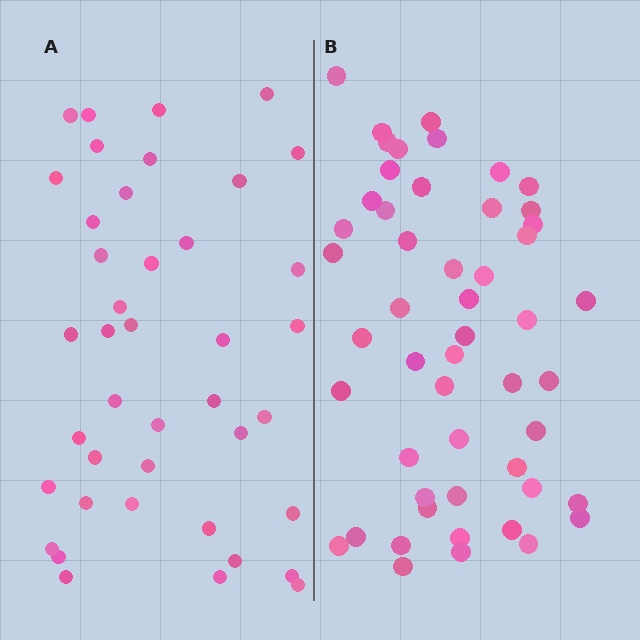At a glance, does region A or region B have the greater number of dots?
Region B (the right region) has more dots.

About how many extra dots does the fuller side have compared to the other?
Region B has roughly 10 or so more dots than region A.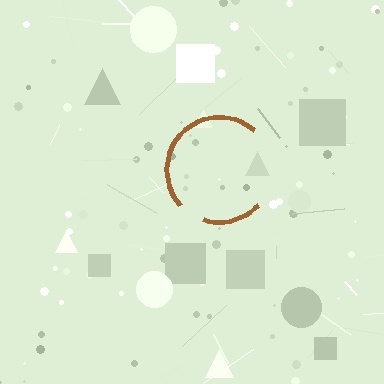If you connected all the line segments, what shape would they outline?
They would outline a circle.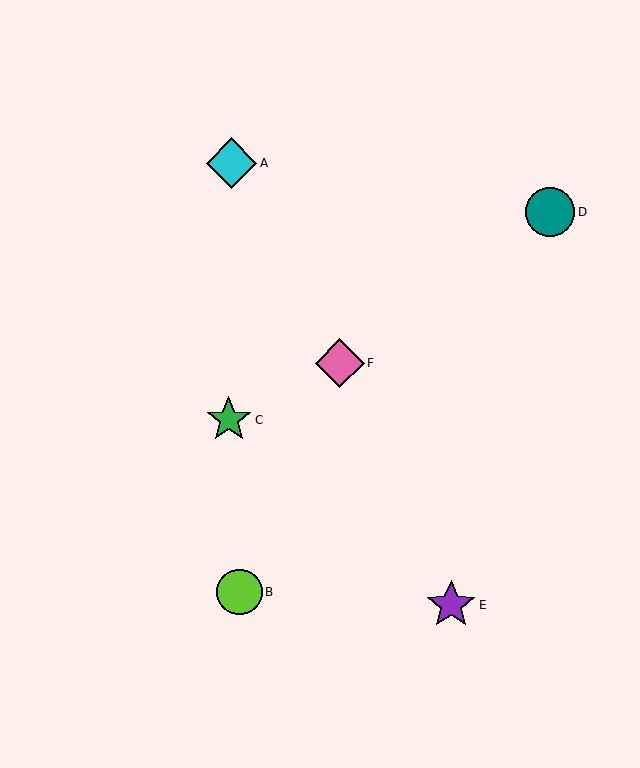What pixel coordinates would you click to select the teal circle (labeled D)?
Click at (550, 212) to select the teal circle D.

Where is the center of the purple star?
The center of the purple star is at (451, 605).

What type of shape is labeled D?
Shape D is a teal circle.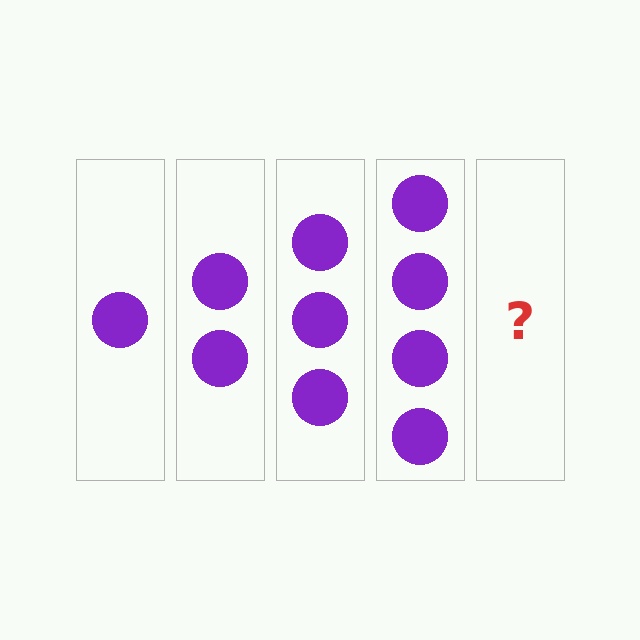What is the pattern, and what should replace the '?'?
The pattern is that each step adds one more circle. The '?' should be 5 circles.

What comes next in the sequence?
The next element should be 5 circles.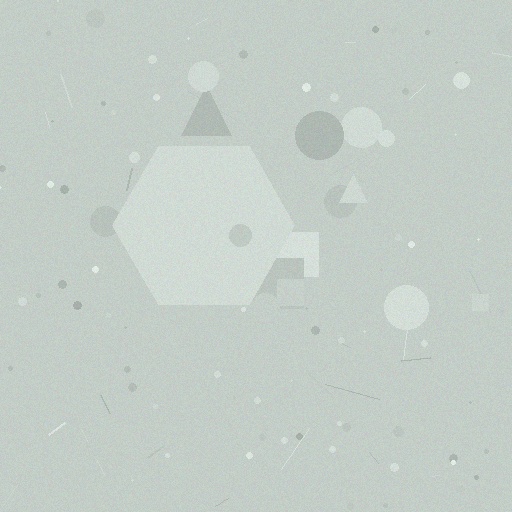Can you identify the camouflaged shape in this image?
The camouflaged shape is a hexagon.